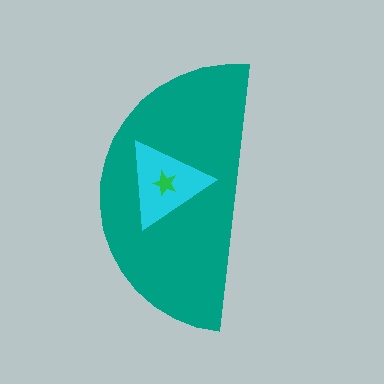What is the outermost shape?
The teal semicircle.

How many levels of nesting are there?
3.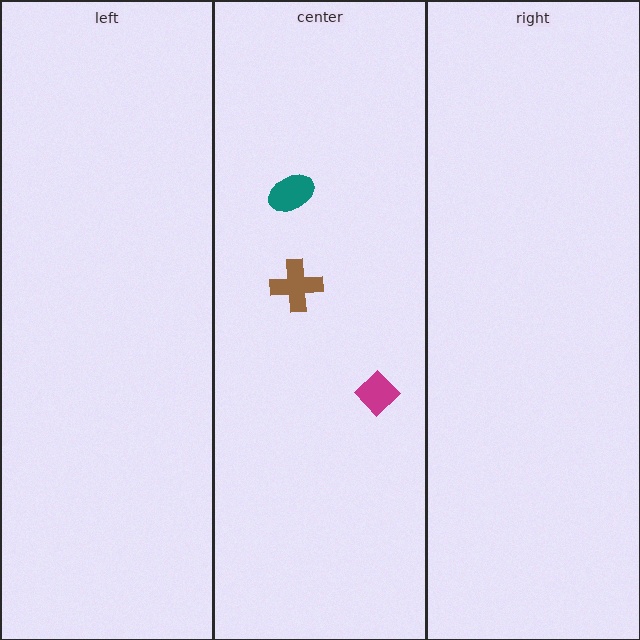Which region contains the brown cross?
The center region.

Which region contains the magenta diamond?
The center region.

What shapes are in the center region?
The brown cross, the teal ellipse, the magenta diamond.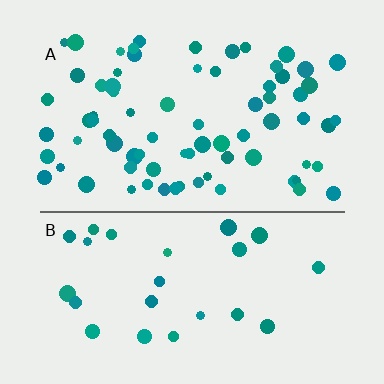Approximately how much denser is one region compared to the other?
Approximately 2.9× — region A over region B.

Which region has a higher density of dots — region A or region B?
A (the top).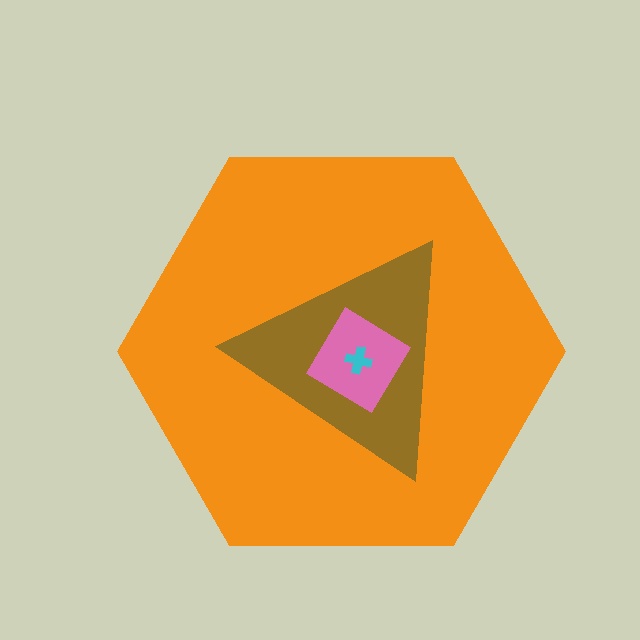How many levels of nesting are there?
4.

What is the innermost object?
The cyan cross.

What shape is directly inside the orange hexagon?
The brown triangle.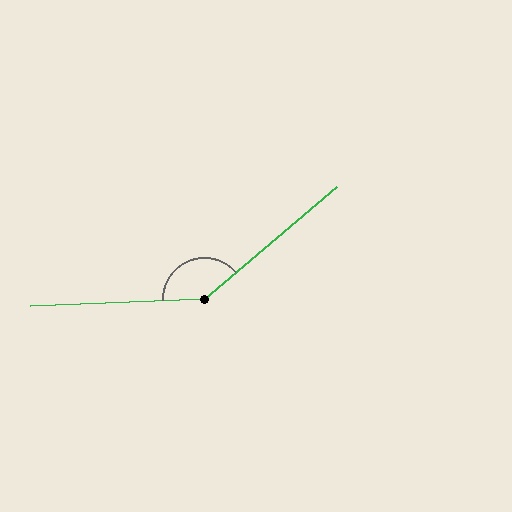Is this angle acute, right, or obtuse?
It is obtuse.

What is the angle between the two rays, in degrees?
Approximately 142 degrees.